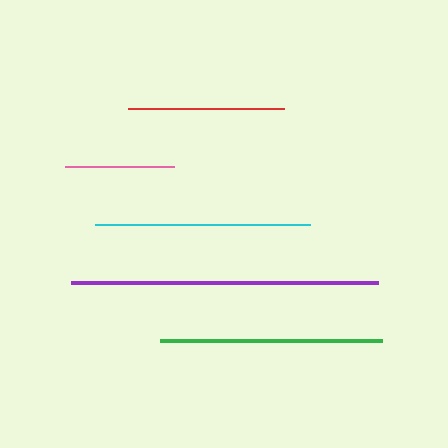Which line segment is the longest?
The purple line is the longest at approximately 308 pixels.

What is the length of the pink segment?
The pink segment is approximately 109 pixels long.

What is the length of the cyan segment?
The cyan segment is approximately 215 pixels long.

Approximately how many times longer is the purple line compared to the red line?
The purple line is approximately 2.0 times the length of the red line.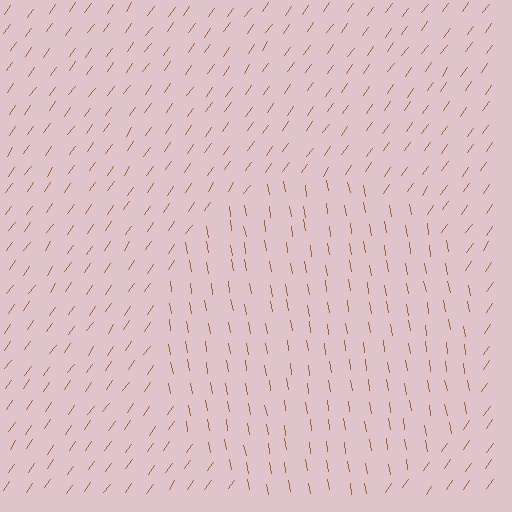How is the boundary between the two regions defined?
The boundary is defined purely by a change in line orientation (approximately 45 degrees difference). All lines are the same color and thickness.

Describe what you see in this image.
The image is filled with small brown line segments. A circle region in the image has lines oriented differently from the surrounding lines, creating a visible texture boundary.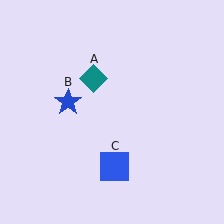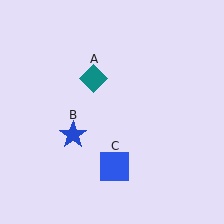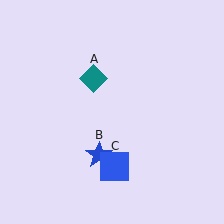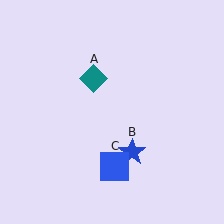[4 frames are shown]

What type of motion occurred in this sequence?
The blue star (object B) rotated counterclockwise around the center of the scene.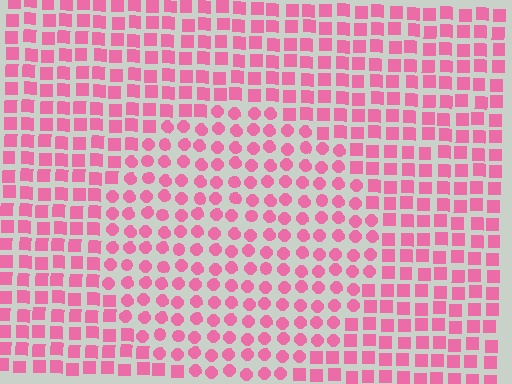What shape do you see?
I see a circle.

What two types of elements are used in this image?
The image uses circles inside the circle region and squares outside it.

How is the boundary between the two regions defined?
The boundary is defined by a change in element shape: circles inside vs. squares outside. All elements share the same color and spacing.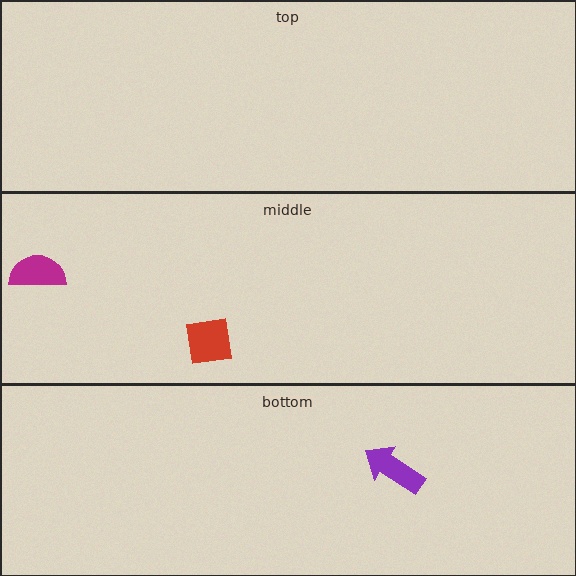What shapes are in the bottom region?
The purple arrow.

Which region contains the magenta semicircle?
The middle region.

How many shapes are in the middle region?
2.